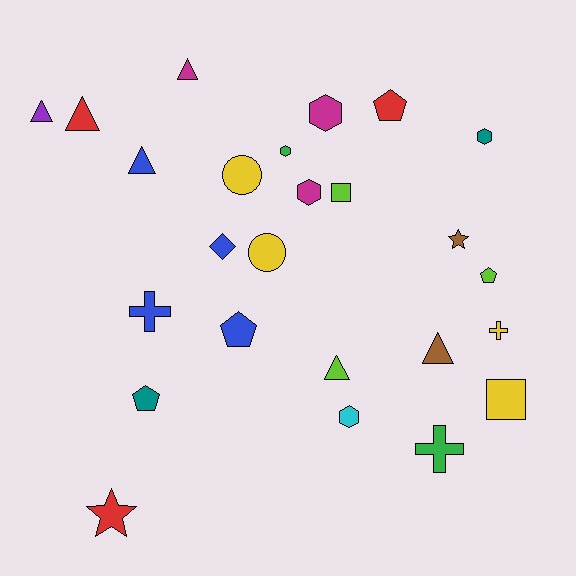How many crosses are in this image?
There are 3 crosses.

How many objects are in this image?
There are 25 objects.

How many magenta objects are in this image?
There are 3 magenta objects.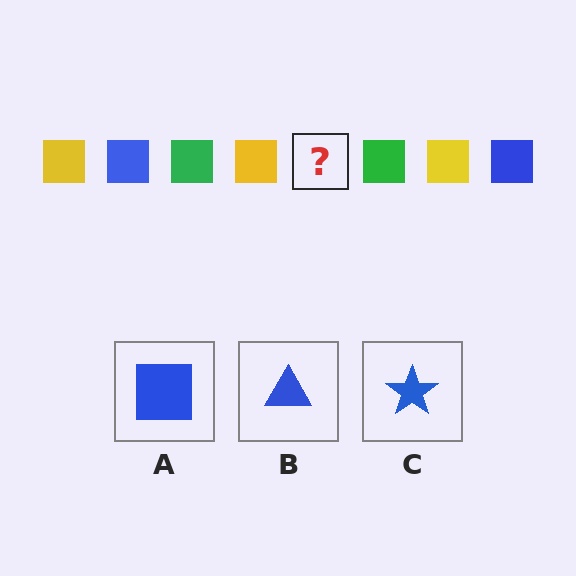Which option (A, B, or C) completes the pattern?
A.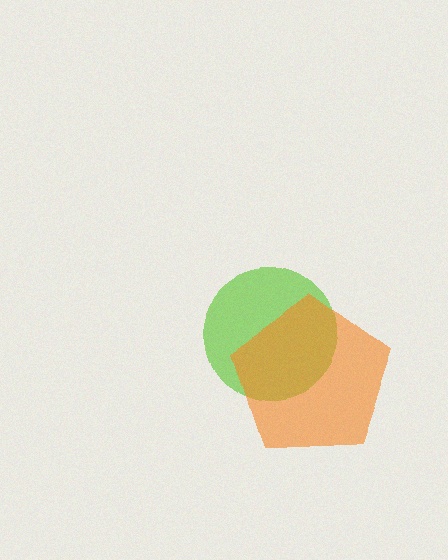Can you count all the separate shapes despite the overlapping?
Yes, there are 2 separate shapes.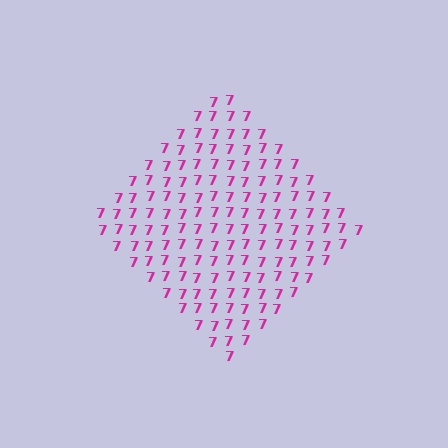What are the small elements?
The small elements are digit 7's.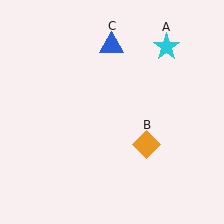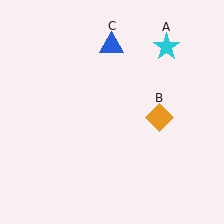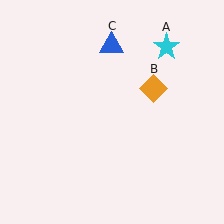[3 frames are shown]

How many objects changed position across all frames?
1 object changed position: orange diamond (object B).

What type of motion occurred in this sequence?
The orange diamond (object B) rotated counterclockwise around the center of the scene.